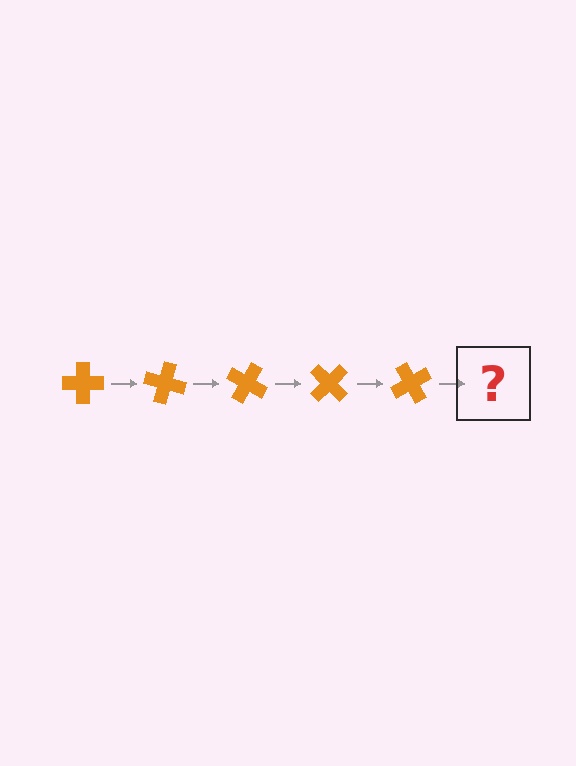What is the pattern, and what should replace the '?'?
The pattern is that the cross rotates 15 degrees each step. The '?' should be an orange cross rotated 75 degrees.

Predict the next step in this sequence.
The next step is an orange cross rotated 75 degrees.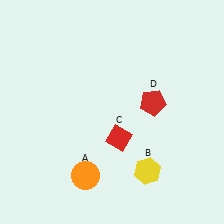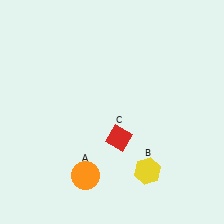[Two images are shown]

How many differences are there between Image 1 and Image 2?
There is 1 difference between the two images.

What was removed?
The red pentagon (D) was removed in Image 2.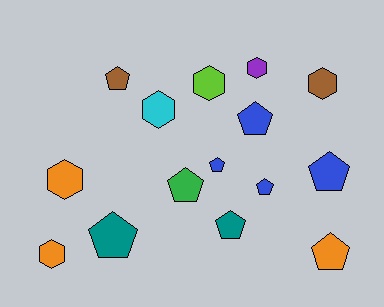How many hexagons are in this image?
There are 6 hexagons.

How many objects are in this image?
There are 15 objects.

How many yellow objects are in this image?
There are no yellow objects.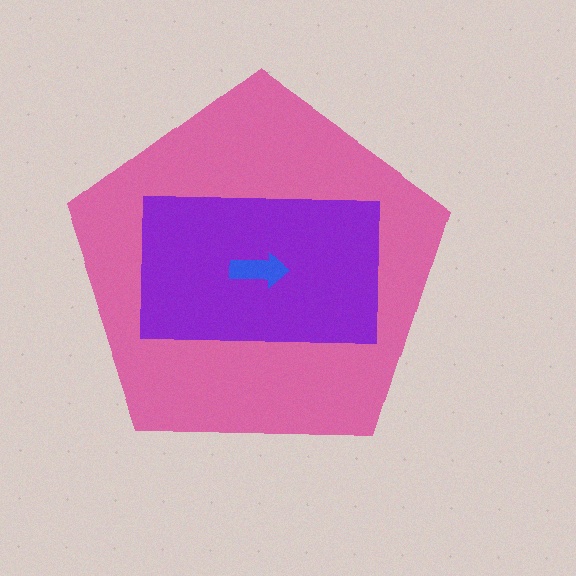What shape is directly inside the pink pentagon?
The purple rectangle.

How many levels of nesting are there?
3.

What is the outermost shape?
The pink pentagon.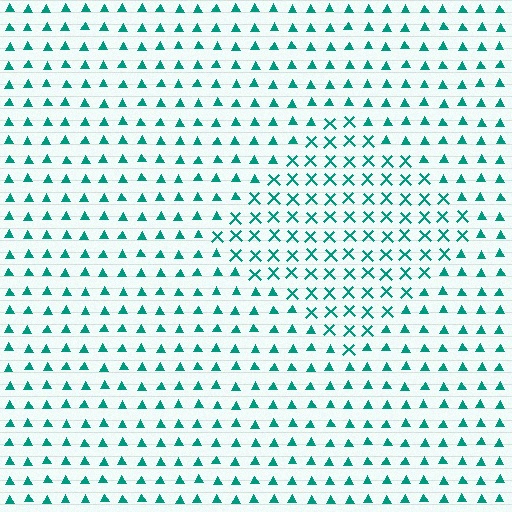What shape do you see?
I see a diamond.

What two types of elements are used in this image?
The image uses X marks inside the diamond region and triangles outside it.